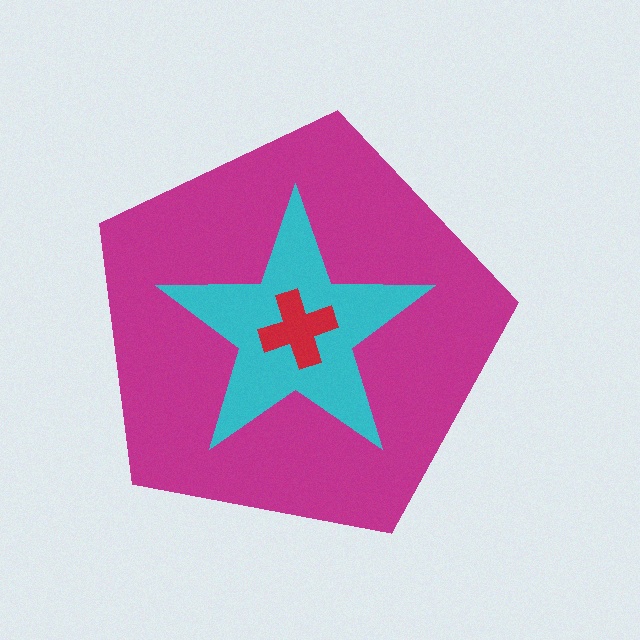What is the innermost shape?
The red cross.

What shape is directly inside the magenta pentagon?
The cyan star.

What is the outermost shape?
The magenta pentagon.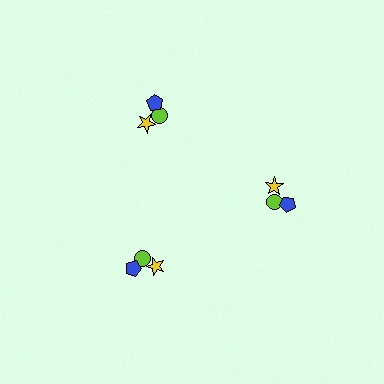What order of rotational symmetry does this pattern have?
This pattern has 3-fold rotational symmetry.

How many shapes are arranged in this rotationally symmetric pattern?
There are 9 shapes, arranged in 3 groups of 3.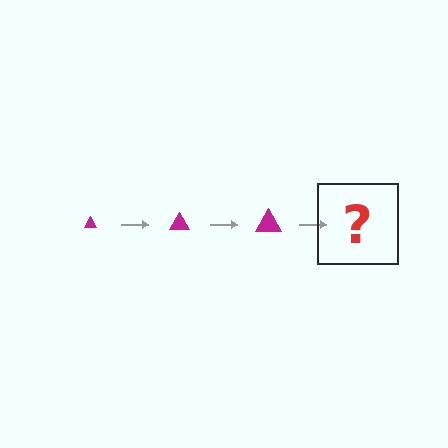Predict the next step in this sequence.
The next step is a magenta triangle, larger than the previous one.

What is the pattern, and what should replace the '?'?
The pattern is that the triangle gets progressively larger each step. The '?' should be a magenta triangle, larger than the previous one.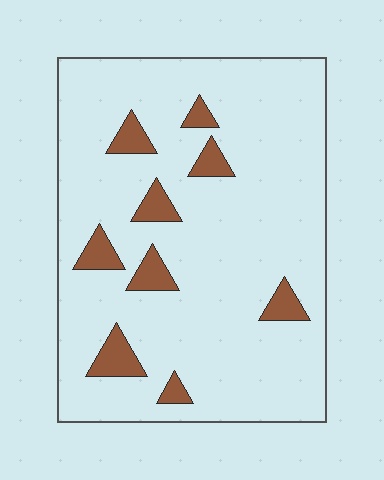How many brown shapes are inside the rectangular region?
9.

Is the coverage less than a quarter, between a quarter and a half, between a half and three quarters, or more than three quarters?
Less than a quarter.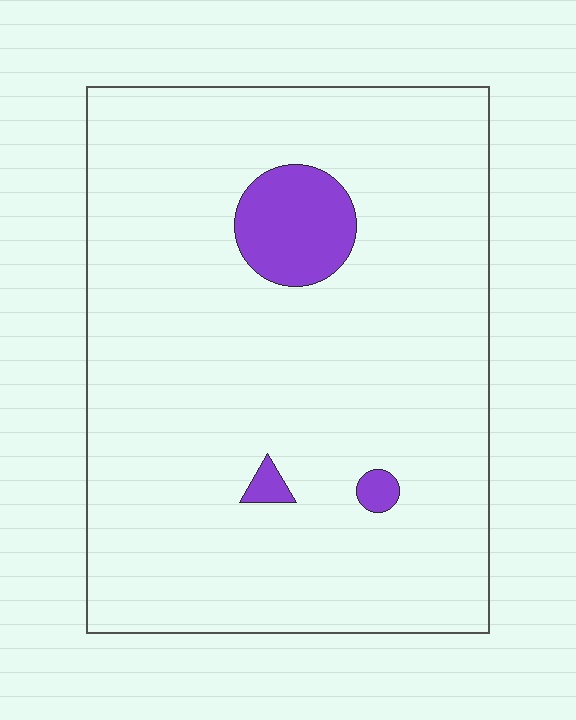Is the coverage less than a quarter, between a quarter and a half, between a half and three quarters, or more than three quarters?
Less than a quarter.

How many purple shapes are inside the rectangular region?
3.